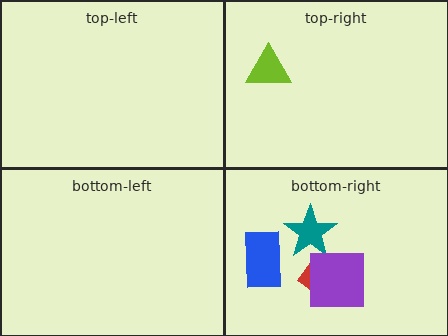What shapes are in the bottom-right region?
The teal star, the blue rectangle, the red diamond, the purple square.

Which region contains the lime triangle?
The top-right region.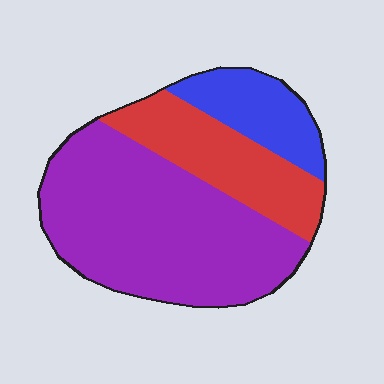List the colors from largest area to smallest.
From largest to smallest: purple, red, blue.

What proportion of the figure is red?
Red covers around 25% of the figure.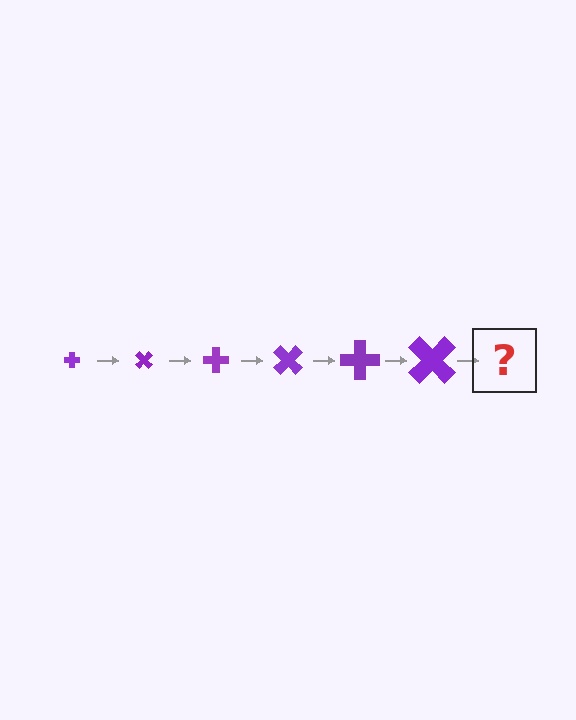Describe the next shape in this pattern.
It should be a cross, larger than the previous one and rotated 270 degrees from the start.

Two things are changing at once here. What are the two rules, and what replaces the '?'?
The two rules are that the cross grows larger each step and it rotates 45 degrees each step. The '?' should be a cross, larger than the previous one and rotated 270 degrees from the start.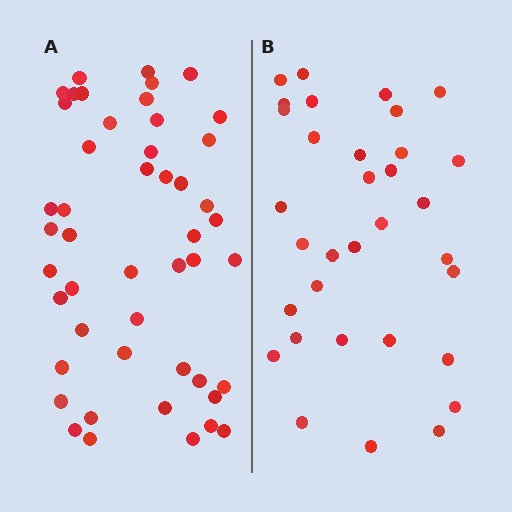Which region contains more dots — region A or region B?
Region A (the left region) has more dots.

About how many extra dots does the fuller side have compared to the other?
Region A has approximately 15 more dots than region B.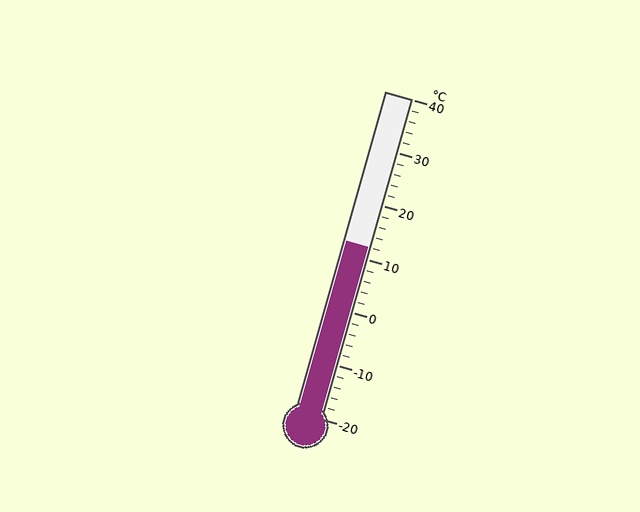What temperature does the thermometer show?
The thermometer shows approximately 12°C.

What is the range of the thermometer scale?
The thermometer scale ranges from -20°C to 40°C.